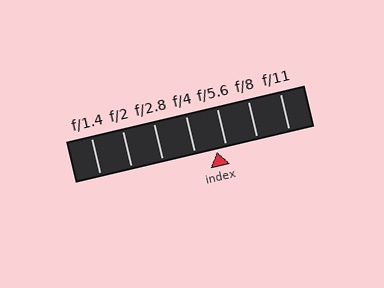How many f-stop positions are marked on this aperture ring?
There are 7 f-stop positions marked.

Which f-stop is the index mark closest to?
The index mark is closest to f/5.6.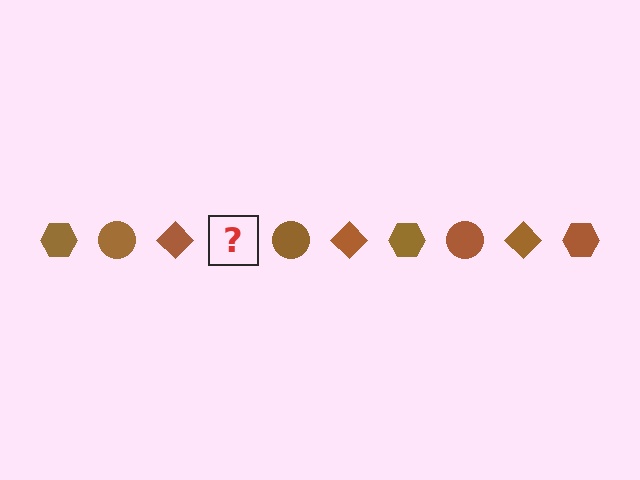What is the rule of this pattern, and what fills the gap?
The rule is that the pattern cycles through hexagon, circle, diamond shapes in brown. The gap should be filled with a brown hexagon.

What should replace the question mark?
The question mark should be replaced with a brown hexagon.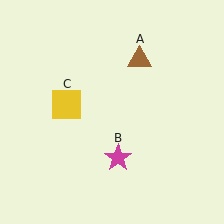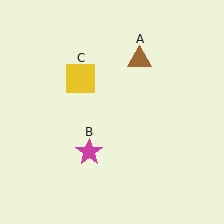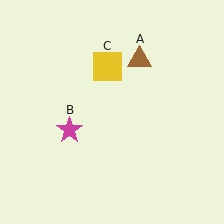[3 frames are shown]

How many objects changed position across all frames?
2 objects changed position: magenta star (object B), yellow square (object C).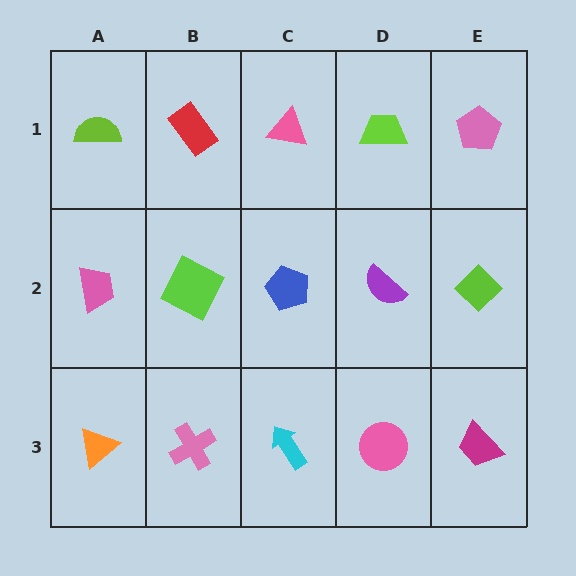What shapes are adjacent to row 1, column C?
A blue pentagon (row 2, column C), a red rectangle (row 1, column B), a lime trapezoid (row 1, column D).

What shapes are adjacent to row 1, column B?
A lime square (row 2, column B), a lime semicircle (row 1, column A), a pink triangle (row 1, column C).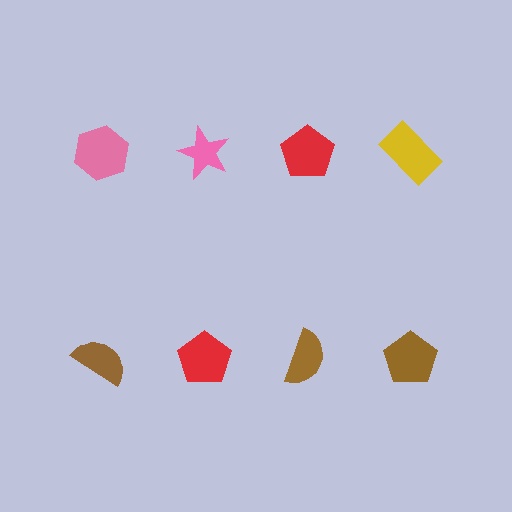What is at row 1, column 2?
A pink star.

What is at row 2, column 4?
A brown pentagon.